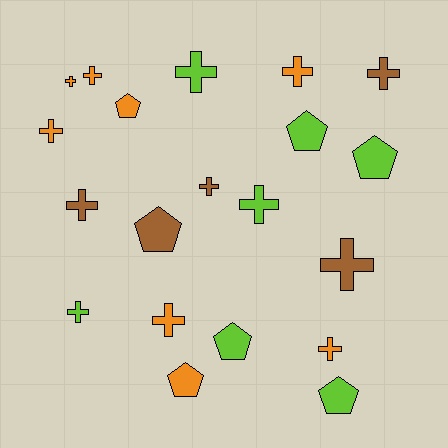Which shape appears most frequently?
Cross, with 13 objects.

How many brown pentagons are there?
There is 1 brown pentagon.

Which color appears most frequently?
Orange, with 8 objects.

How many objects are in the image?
There are 20 objects.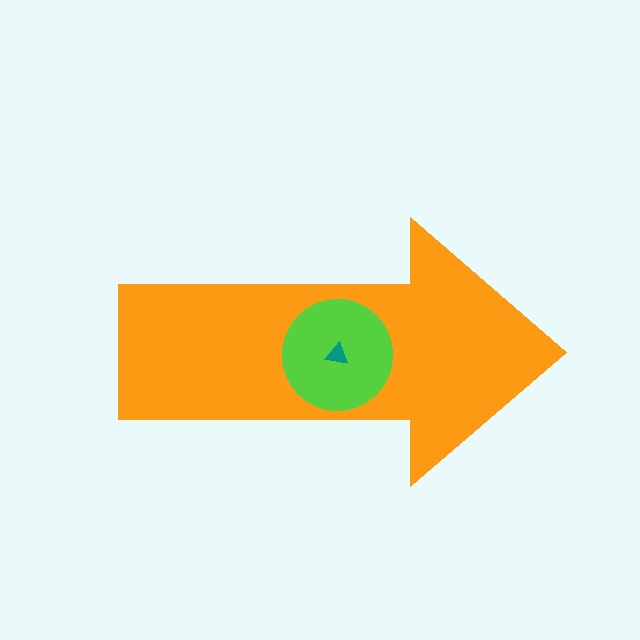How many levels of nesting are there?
3.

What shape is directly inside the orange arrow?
The lime circle.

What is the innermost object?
The teal triangle.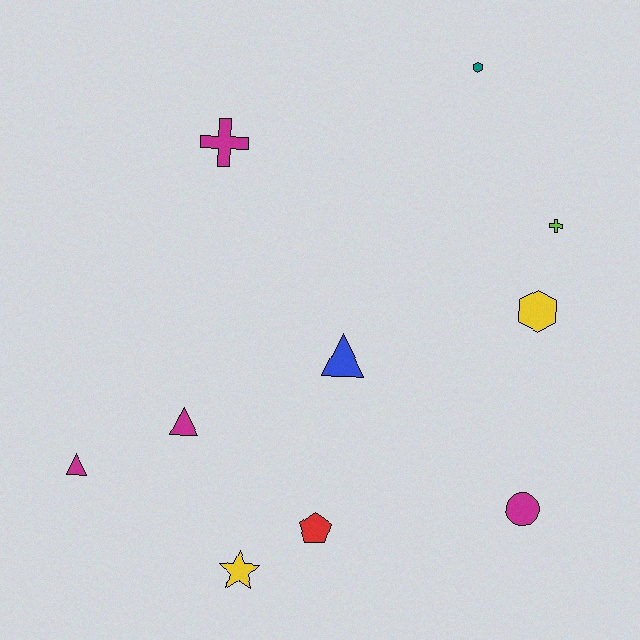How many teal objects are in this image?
There is 1 teal object.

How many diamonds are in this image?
There are no diamonds.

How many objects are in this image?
There are 10 objects.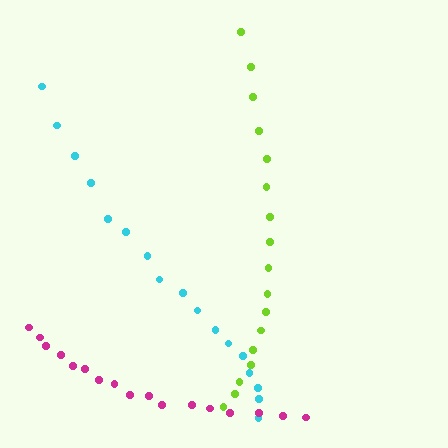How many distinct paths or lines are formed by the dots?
There are 3 distinct paths.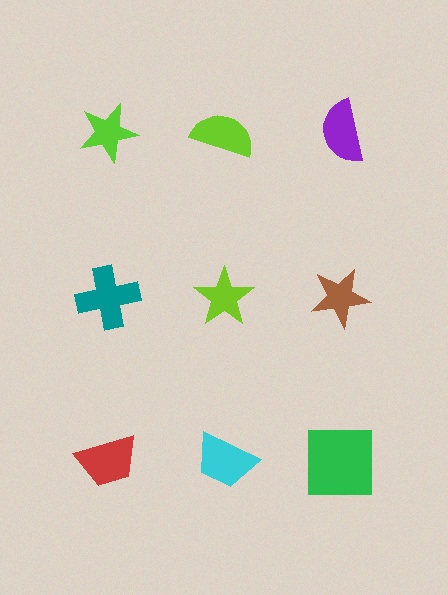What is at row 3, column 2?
A cyan trapezoid.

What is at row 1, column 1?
A lime star.